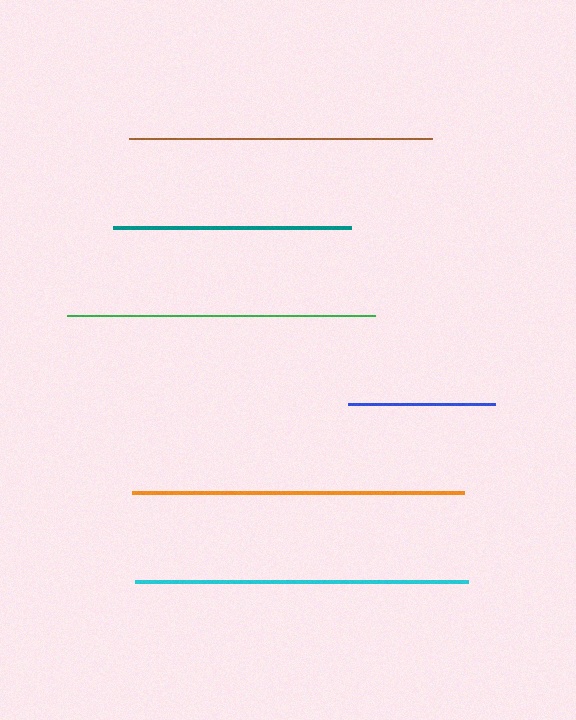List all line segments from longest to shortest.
From longest to shortest: cyan, orange, green, brown, teal, blue.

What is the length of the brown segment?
The brown segment is approximately 303 pixels long.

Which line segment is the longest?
The cyan line is the longest at approximately 333 pixels.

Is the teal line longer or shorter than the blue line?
The teal line is longer than the blue line.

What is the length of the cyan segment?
The cyan segment is approximately 333 pixels long.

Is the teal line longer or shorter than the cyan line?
The cyan line is longer than the teal line.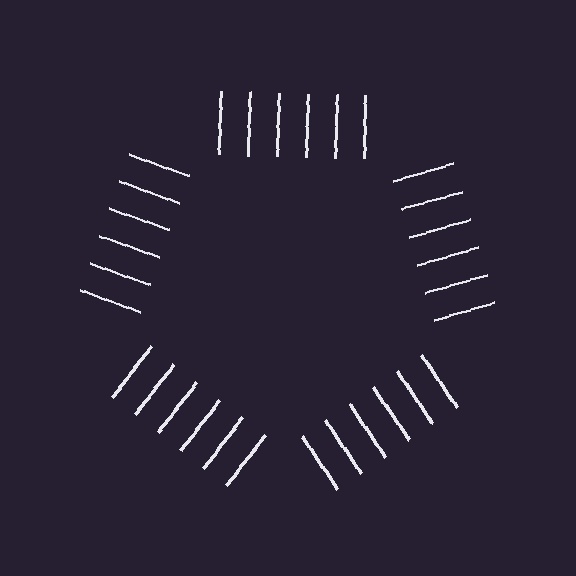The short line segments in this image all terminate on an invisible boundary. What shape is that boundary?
An illusory pentagon — the line segments terminate on its edges but no continuous stroke is drawn.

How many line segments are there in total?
30 — 6 along each of the 5 edges.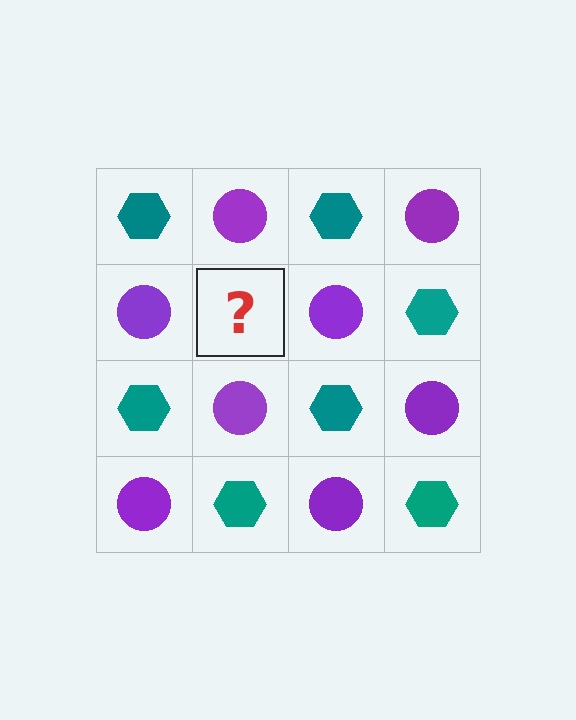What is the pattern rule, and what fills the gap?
The rule is that it alternates teal hexagon and purple circle in a checkerboard pattern. The gap should be filled with a teal hexagon.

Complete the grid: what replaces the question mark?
The question mark should be replaced with a teal hexagon.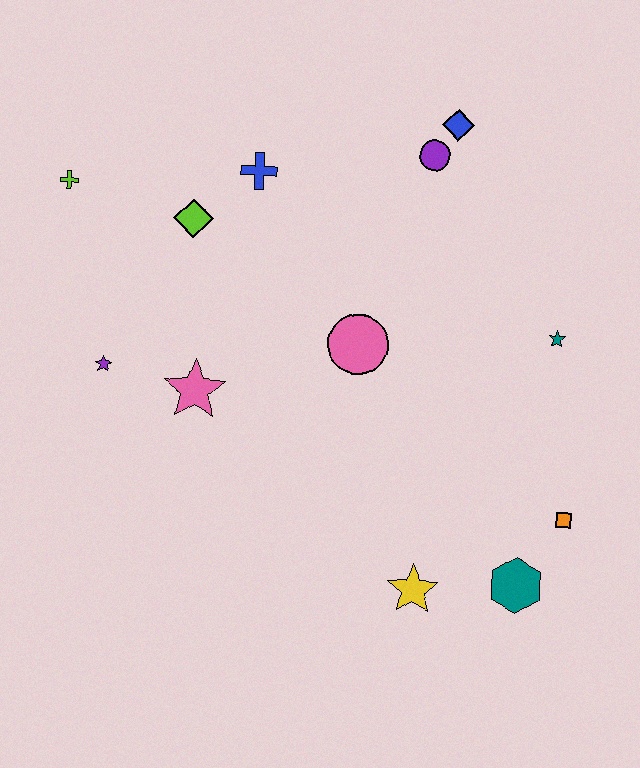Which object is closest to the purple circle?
The blue diamond is closest to the purple circle.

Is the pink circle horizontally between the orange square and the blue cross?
Yes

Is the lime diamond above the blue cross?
No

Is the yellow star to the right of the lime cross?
Yes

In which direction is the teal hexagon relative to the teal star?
The teal hexagon is below the teal star.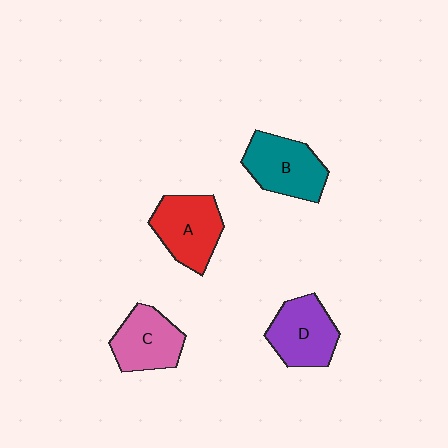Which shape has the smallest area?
Shape C (pink).